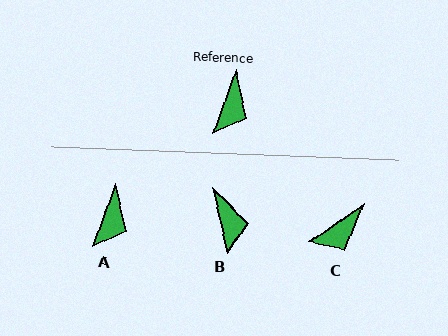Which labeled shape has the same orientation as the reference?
A.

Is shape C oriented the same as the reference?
No, it is off by about 36 degrees.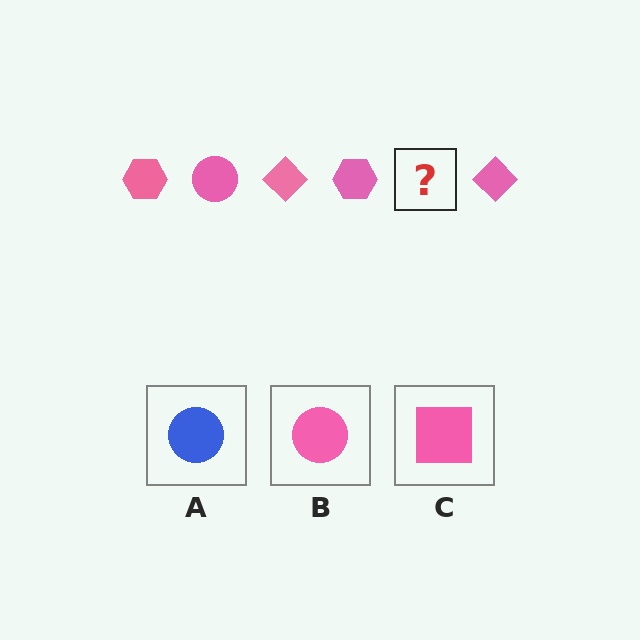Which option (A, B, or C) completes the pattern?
B.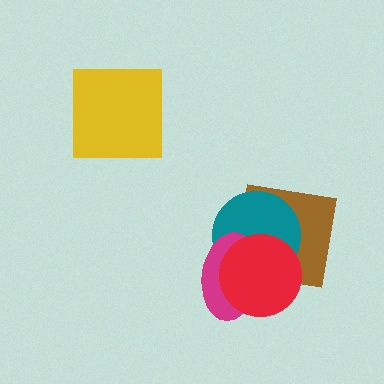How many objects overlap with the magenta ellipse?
3 objects overlap with the magenta ellipse.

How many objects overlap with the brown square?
3 objects overlap with the brown square.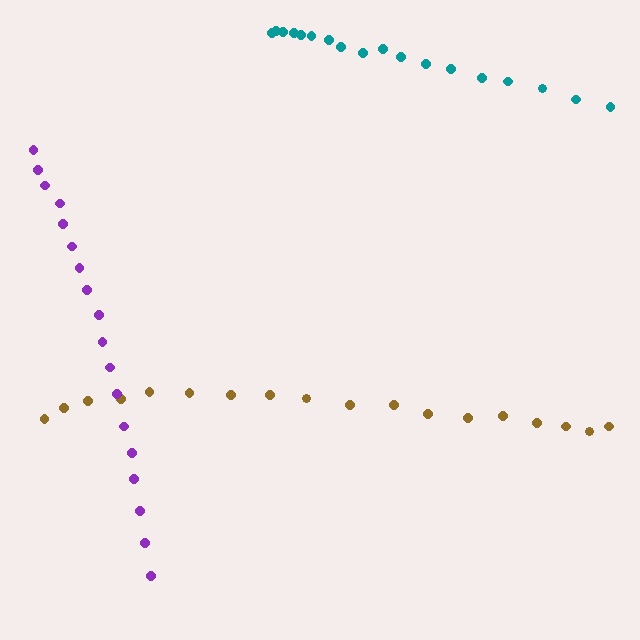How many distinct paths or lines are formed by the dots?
There are 3 distinct paths.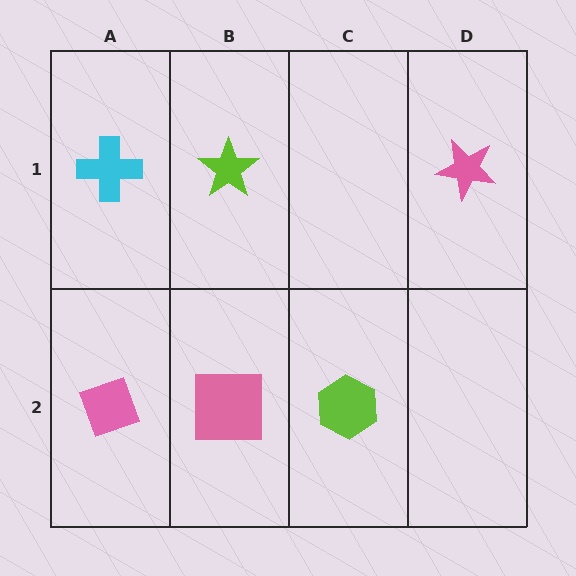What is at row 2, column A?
A pink diamond.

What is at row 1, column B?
A lime star.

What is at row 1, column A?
A cyan cross.